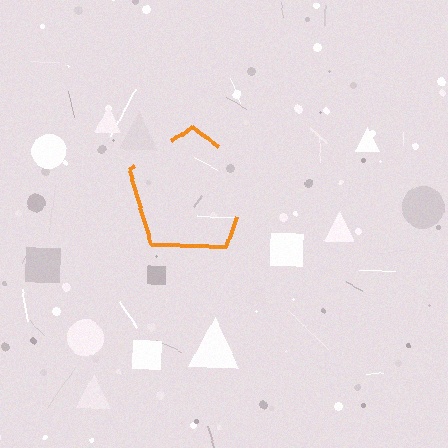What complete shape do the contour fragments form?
The contour fragments form a pentagon.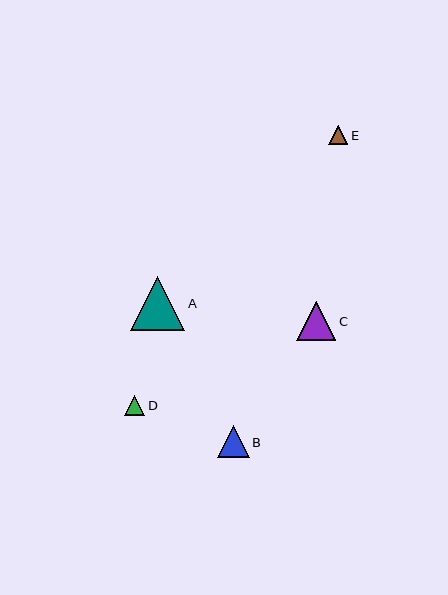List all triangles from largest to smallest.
From largest to smallest: A, C, B, D, E.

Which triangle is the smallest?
Triangle E is the smallest with a size of approximately 19 pixels.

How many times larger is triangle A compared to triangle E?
Triangle A is approximately 2.9 times the size of triangle E.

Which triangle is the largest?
Triangle A is the largest with a size of approximately 55 pixels.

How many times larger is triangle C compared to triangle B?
Triangle C is approximately 1.2 times the size of triangle B.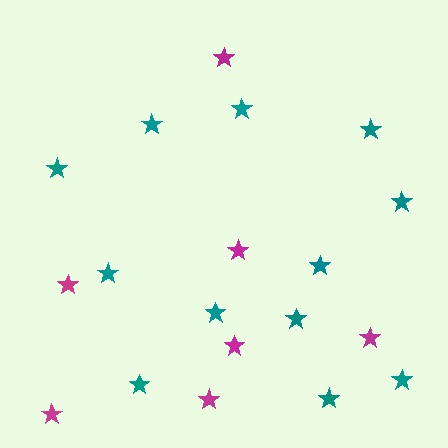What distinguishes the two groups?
There are 2 groups: one group of teal stars (12) and one group of magenta stars (7).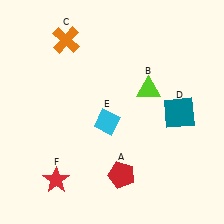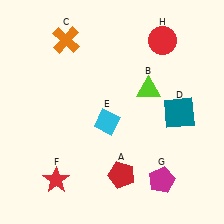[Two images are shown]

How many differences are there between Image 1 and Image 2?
There are 2 differences between the two images.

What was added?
A magenta pentagon (G), a red circle (H) were added in Image 2.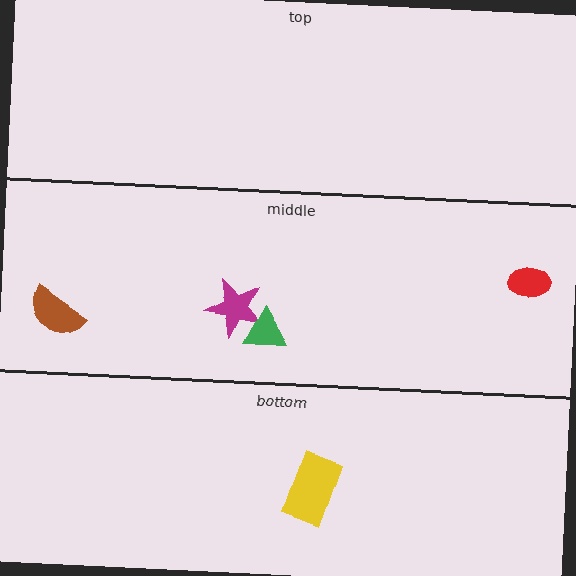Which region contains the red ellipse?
The middle region.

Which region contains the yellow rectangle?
The bottom region.